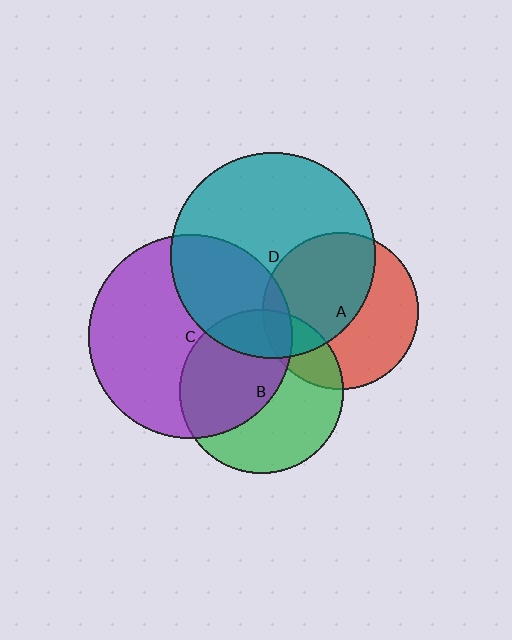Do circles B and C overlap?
Yes.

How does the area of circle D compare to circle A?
Approximately 1.7 times.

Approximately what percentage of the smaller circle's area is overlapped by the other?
Approximately 50%.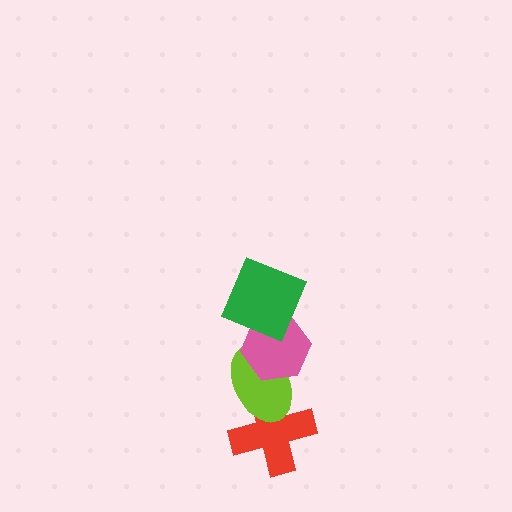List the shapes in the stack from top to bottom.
From top to bottom: the green square, the pink hexagon, the lime ellipse, the red cross.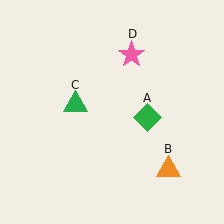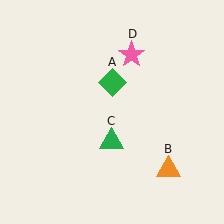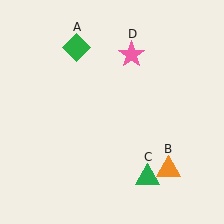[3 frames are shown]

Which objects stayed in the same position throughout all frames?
Orange triangle (object B) and pink star (object D) remained stationary.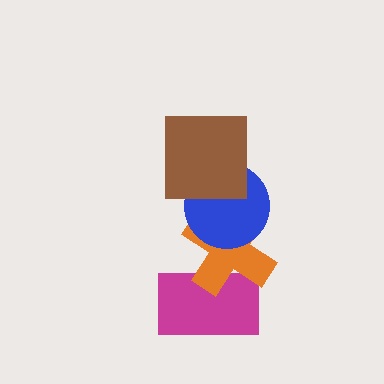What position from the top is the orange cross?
The orange cross is 3rd from the top.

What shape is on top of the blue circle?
The brown square is on top of the blue circle.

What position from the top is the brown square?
The brown square is 1st from the top.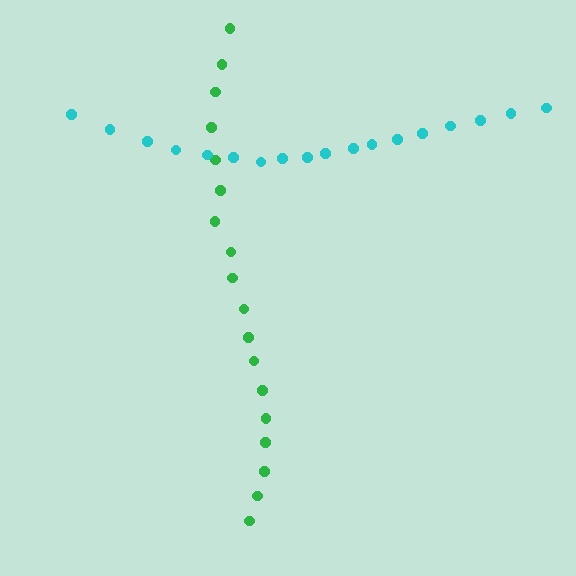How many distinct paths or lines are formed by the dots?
There are 2 distinct paths.